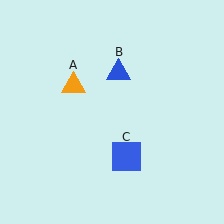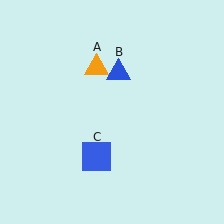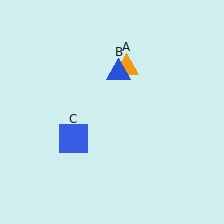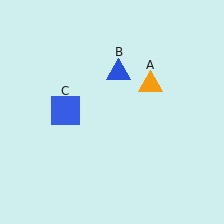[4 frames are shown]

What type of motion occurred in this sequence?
The orange triangle (object A), blue square (object C) rotated clockwise around the center of the scene.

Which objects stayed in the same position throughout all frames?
Blue triangle (object B) remained stationary.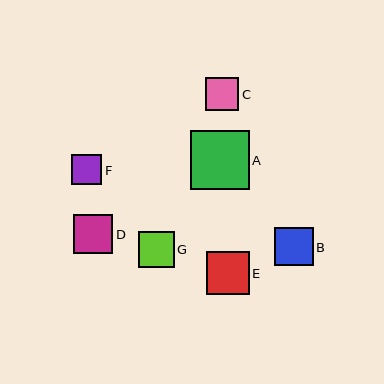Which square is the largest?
Square A is the largest with a size of approximately 59 pixels.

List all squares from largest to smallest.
From largest to smallest: A, E, D, B, G, C, F.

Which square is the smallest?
Square F is the smallest with a size of approximately 30 pixels.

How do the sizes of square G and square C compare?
Square G and square C are approximately the same size.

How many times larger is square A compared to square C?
Square A is approximately 1.8 times the size of square C.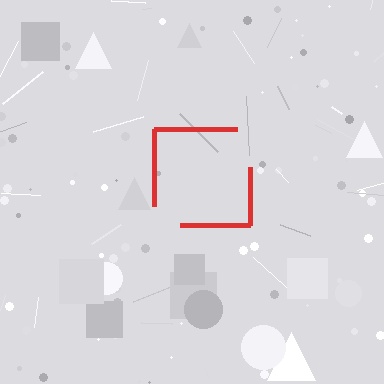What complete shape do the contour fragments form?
The contour fragments form a square.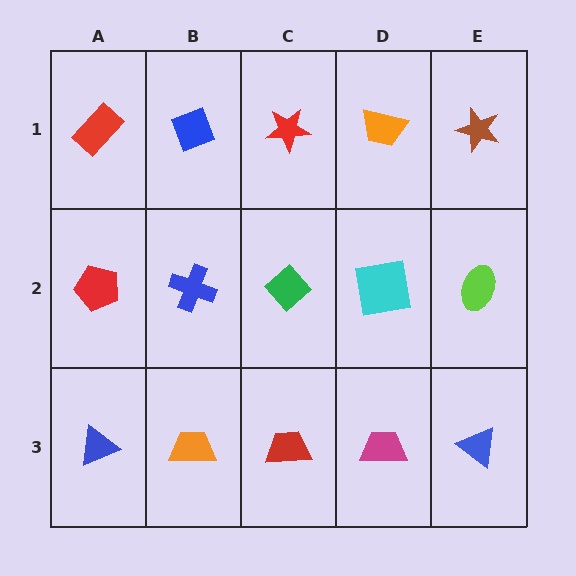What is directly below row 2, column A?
A blue triangle.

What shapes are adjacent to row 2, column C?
A red star (row 1, column C), a red trapezoid (row 3, column C), a blue cross (row 2, column B), a cyan square (row 2, column D).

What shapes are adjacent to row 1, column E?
A lime ellipse (row 2, column E), an orange trapezoid (row 1, column D).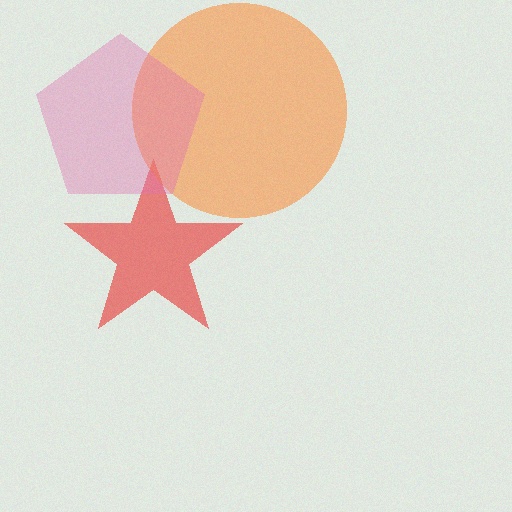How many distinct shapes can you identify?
There are 3 distinct shapes: a red star, an orange circle, a pink pentagon.